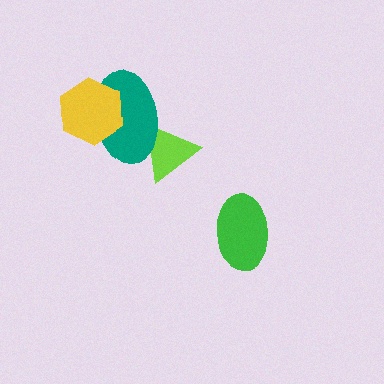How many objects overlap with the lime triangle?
1 object overlaps with the lime triangle.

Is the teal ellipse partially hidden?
Yes, it is partially covered by another shape.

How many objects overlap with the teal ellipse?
2 objects overlap with the teal ellipse.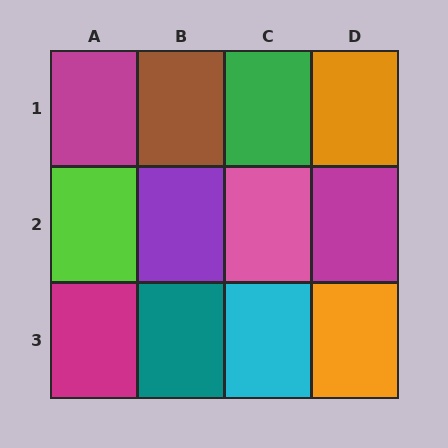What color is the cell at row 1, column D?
Orange.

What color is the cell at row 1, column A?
Magenta.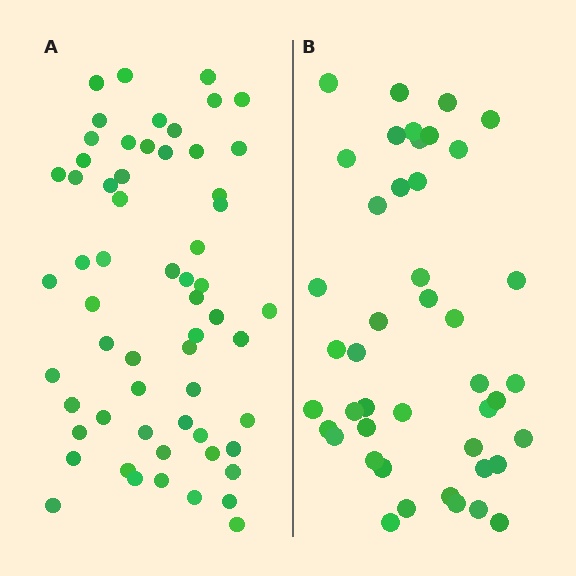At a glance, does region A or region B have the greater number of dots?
Region A (the left region) has more dots.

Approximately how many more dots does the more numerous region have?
Region A has approximately 15 more dots than region B.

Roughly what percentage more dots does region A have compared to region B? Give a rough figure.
About 35% more.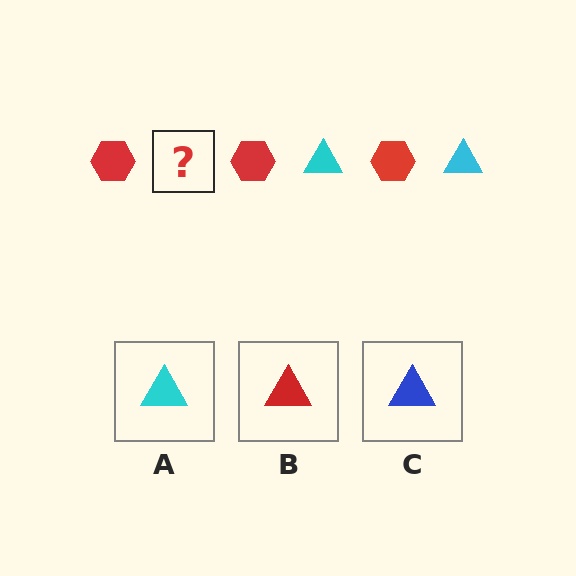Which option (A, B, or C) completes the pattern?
A.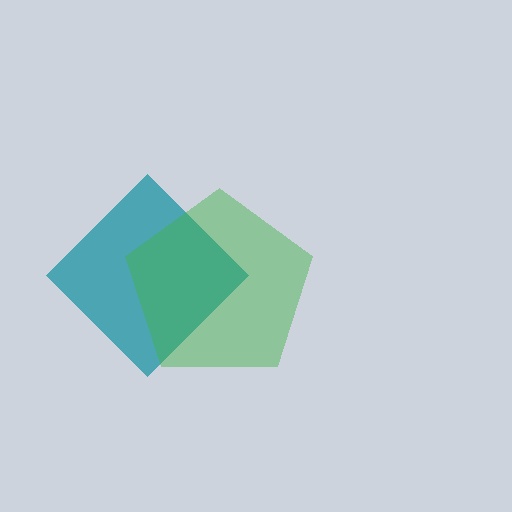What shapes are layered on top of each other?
The layered shapes are: a teal diamond, a green pentagon.